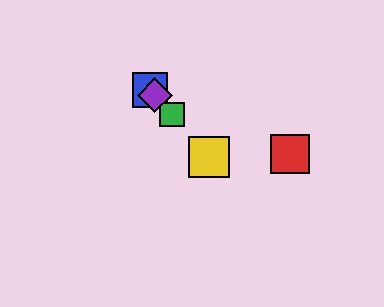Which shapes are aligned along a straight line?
The blue square, the green square, the yellow square, the purple diamond are aligned along a straight line.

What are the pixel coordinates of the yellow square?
The yellow square is at (209, 157).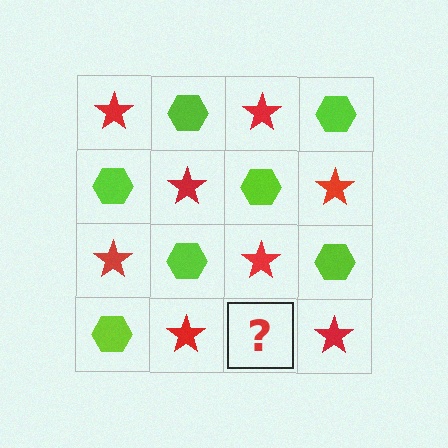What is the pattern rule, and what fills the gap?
The rule is that it alternates red star and lime hexagon in a checkerboard pattern. The gap should be filled with a lime hexagon.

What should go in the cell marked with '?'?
The missing cell should contain a lime hexagon.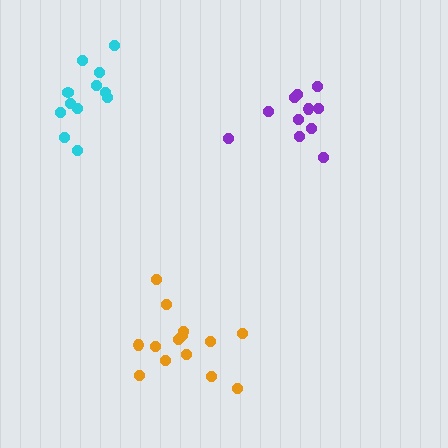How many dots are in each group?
Group 1: 14 dots, Group 2: 11 dots, Group 3: 12 dots (37 total).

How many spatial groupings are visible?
There are 3 spatial groupings.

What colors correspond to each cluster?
The clusters are colored: orange, purple, cyan.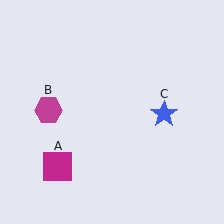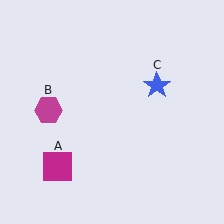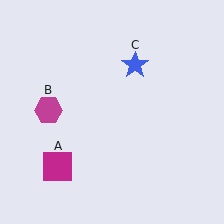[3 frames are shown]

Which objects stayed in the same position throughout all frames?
Magenta square (object A) and magenta hexagon (object B) remained stationary.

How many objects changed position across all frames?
1 object changed position: blue star (object C).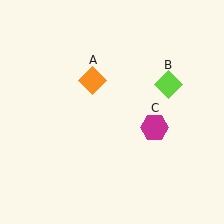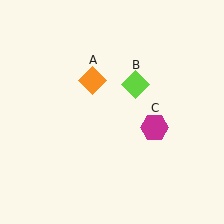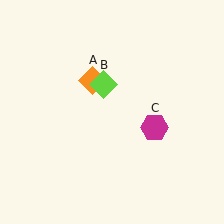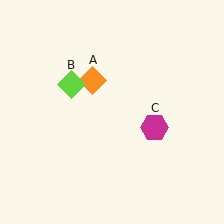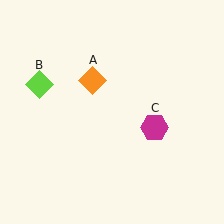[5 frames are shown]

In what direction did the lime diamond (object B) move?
The lime diamond (object B) moved left.